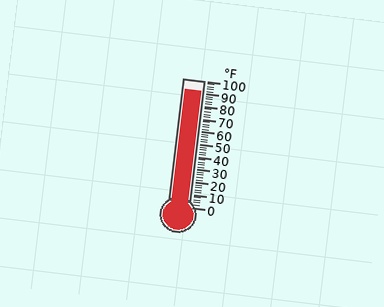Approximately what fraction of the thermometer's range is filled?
The thermometer is filled to approximately 90% of its range.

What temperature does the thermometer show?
The thermometer shows approximately 92°F.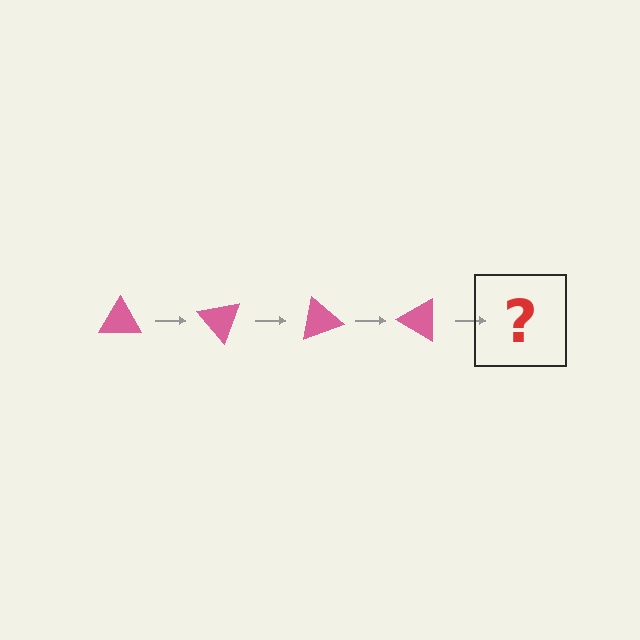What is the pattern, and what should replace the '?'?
The pattern is that the triangle rotates 50 degrees each step. The '?' should be a pink triangle rotated 200 degrees.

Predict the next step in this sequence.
The next step is a pink triangle rotated 200 degrees.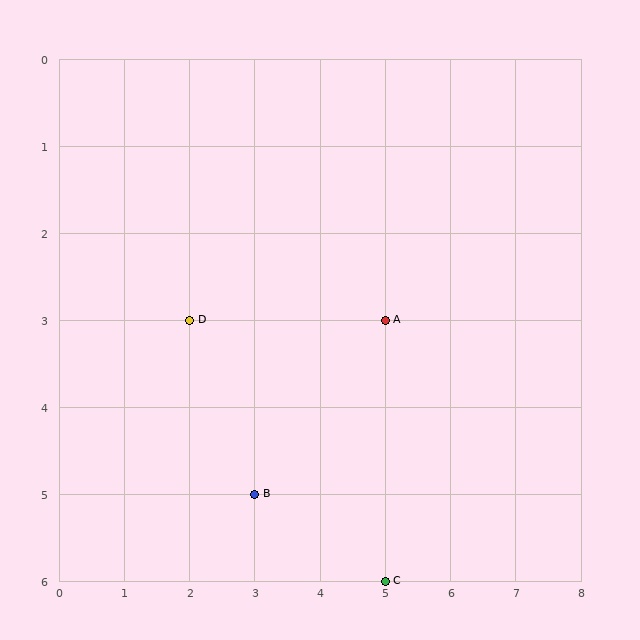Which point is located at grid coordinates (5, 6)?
Point C is at (5, 6).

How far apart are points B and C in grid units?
Points B and C are 2 columns and 1 row apart (about 2.2 grid units diagonally).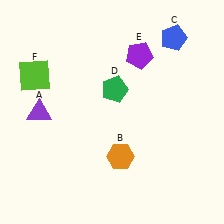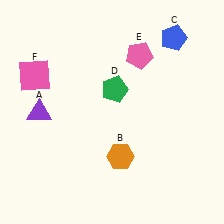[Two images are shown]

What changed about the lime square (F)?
In Image 1, F is lime. In Image 2, it changed to pink.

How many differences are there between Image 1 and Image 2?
There are 2 differences between the two images.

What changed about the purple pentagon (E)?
In Image 1, E is purple. In Image 2, it changed to pink.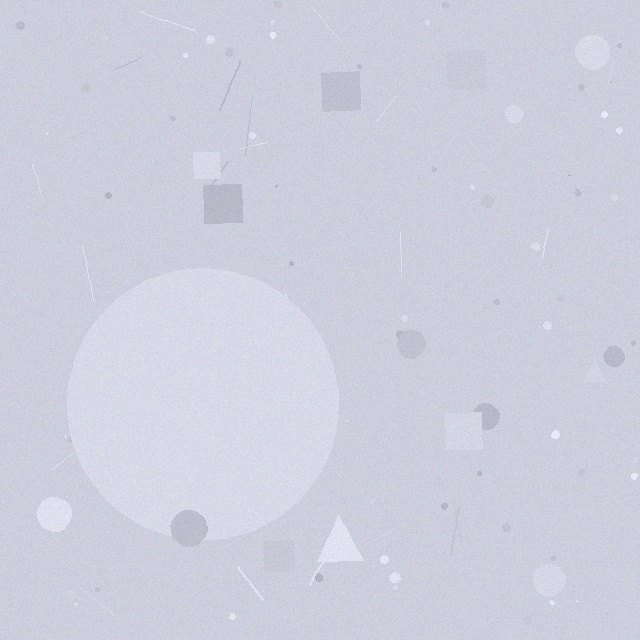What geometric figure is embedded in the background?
A circle is embedded in the background.